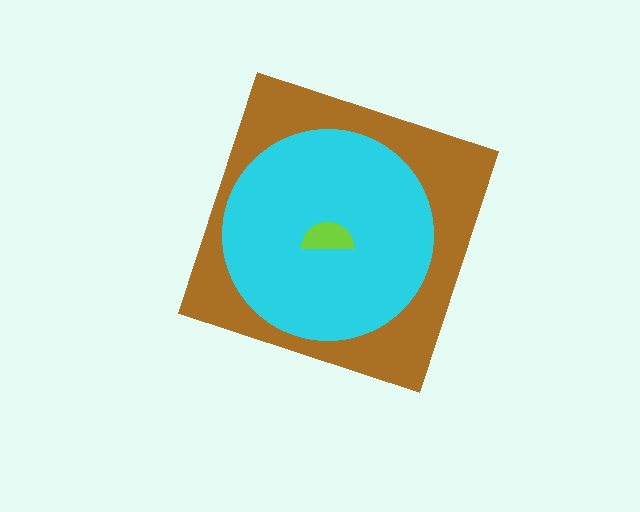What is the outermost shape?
The brown diamond.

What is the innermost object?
The lime semicircle.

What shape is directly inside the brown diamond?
The cyan circle.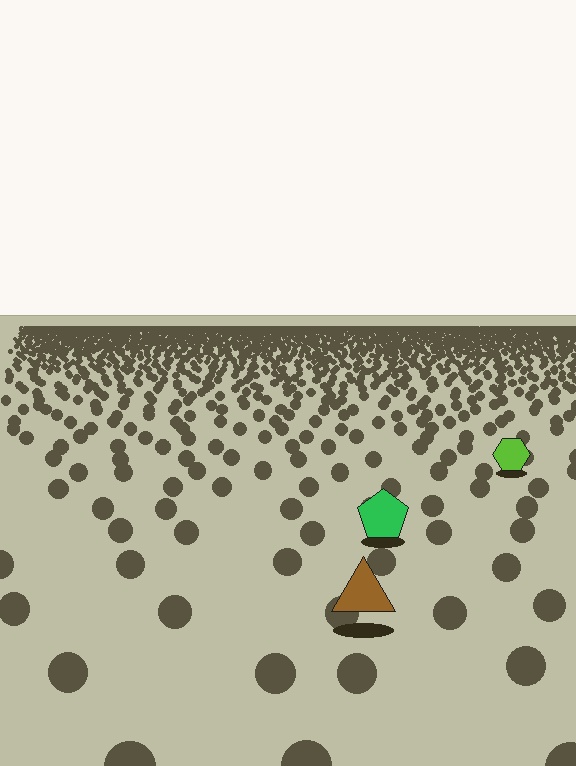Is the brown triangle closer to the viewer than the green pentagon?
Yes. The brown triangle is closer — you can tell from the texture gradient: the ground texture is coarser near it.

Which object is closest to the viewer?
The brown triangle is closest. The texture marks near it are larger and more spread out.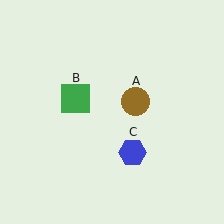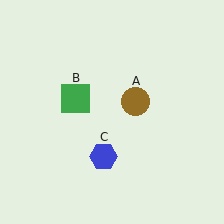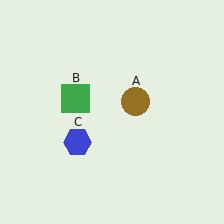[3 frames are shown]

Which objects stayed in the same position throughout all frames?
Brown circle (object A) and green square (object B) remained stationary.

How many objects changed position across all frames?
1 object changed position: blue hexagon (object C).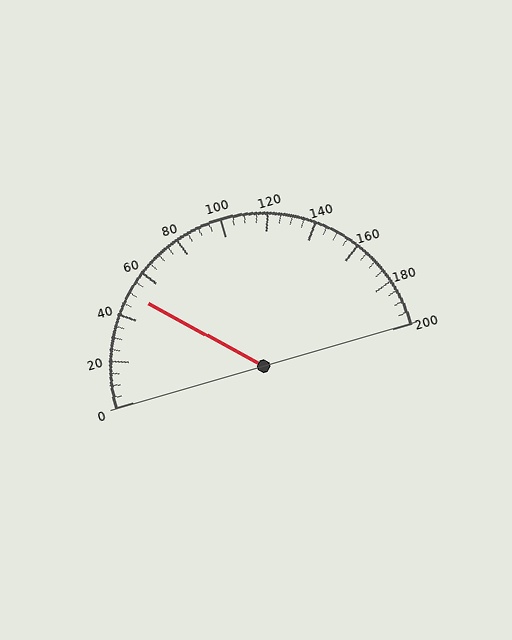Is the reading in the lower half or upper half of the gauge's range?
The reading is in the lower half of the range (0 to 200).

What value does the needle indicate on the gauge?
The needle indicates approximately 50.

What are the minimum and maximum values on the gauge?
The gauge ranges from 0 to 200.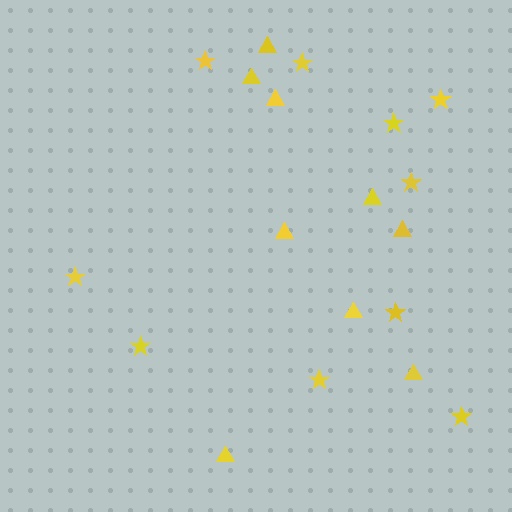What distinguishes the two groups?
There are 2 groups: one group of stars (10) and one group of triangles (9).